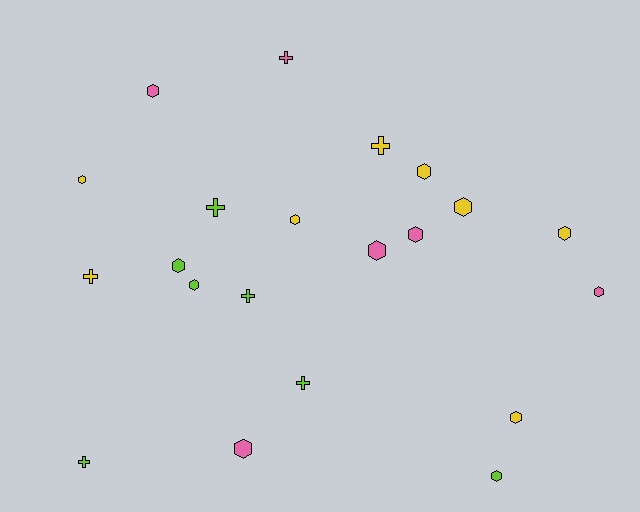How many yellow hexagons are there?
There are 6 yellow hexagons.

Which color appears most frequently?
Yellow, with 8 objects.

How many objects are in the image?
There are 21 objects.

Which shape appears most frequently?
Hexagon, with 14 objects.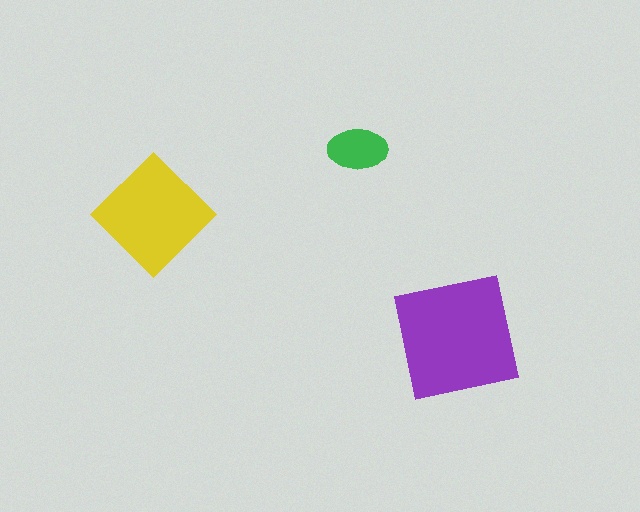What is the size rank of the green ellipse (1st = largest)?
3rd.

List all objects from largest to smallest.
The purple square, the yellow diamond, the green ellipse.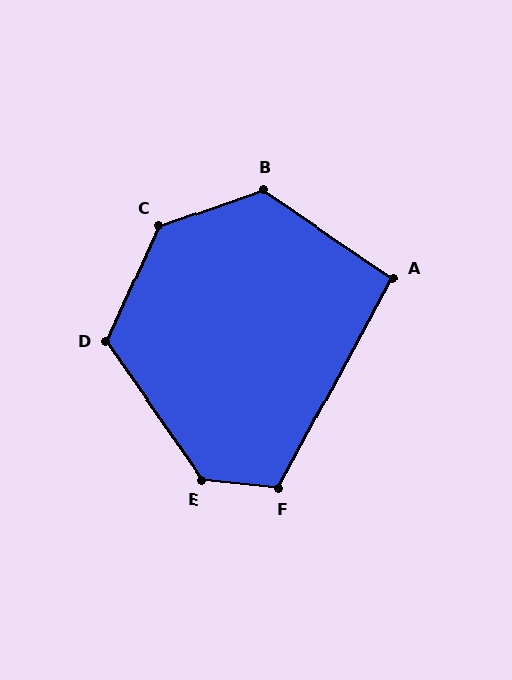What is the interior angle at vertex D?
Approximately 121 degrees (obtuse).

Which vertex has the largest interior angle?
C, at approximately 133 degrees.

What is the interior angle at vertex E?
Approximately 131 degrees (obtuse).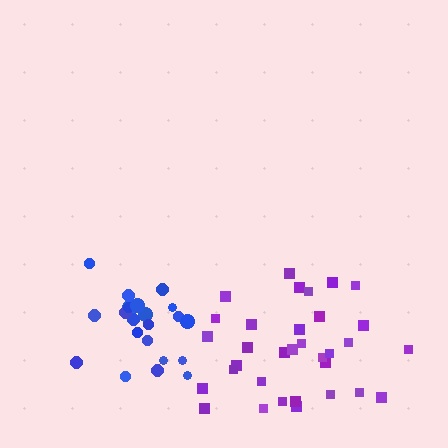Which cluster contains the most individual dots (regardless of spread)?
Purple (33).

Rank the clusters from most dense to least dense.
blue, purple.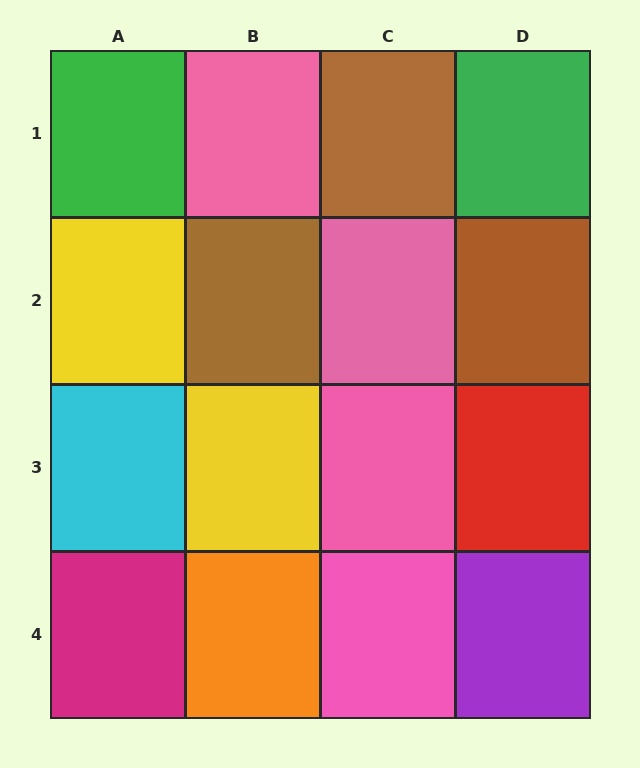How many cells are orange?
1 cell is orange.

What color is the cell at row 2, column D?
Brown.